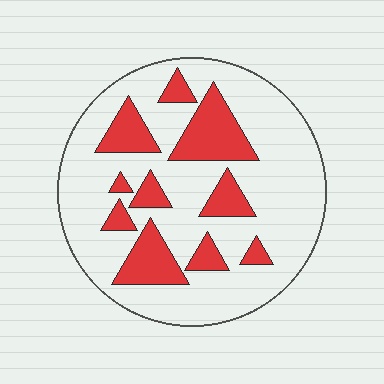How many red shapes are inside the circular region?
10.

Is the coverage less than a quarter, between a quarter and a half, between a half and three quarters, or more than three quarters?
Less than a quarter.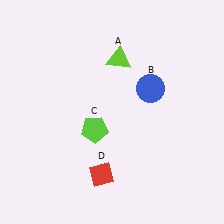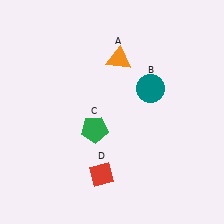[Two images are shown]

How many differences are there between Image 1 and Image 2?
There are 3 differences between the two images.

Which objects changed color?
A changed from lime to orange. B changed from blue to teal. C changed from lime to green.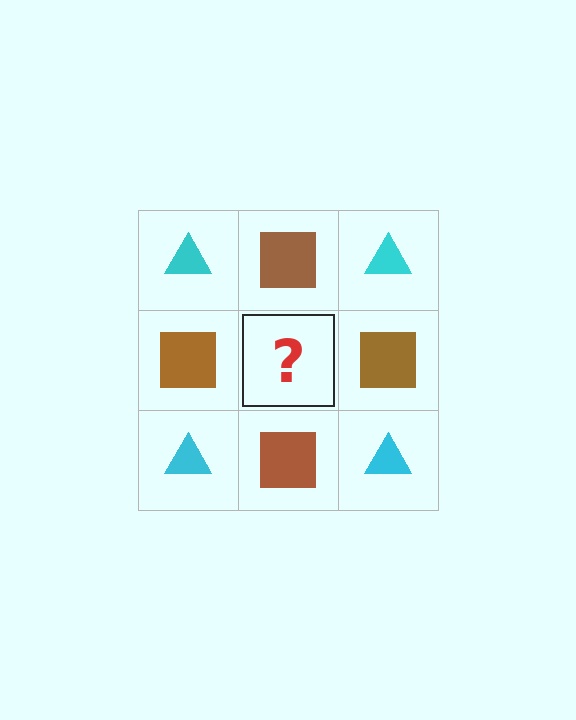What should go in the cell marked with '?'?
The missing cell should contain a cyan triangle.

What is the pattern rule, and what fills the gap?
The rule is that it alternates cyan triangle and brown square in a checkerboard pattern. The gap should be filled with a cyan triangle.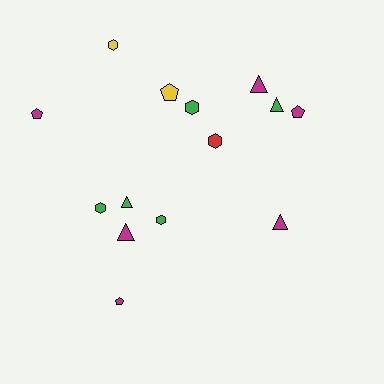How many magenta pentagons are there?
There are 3 magenta pentagons.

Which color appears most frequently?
Magenta, with 6 objects.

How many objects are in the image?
There are 14 objects.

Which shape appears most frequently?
Hexagon, with 5 objects.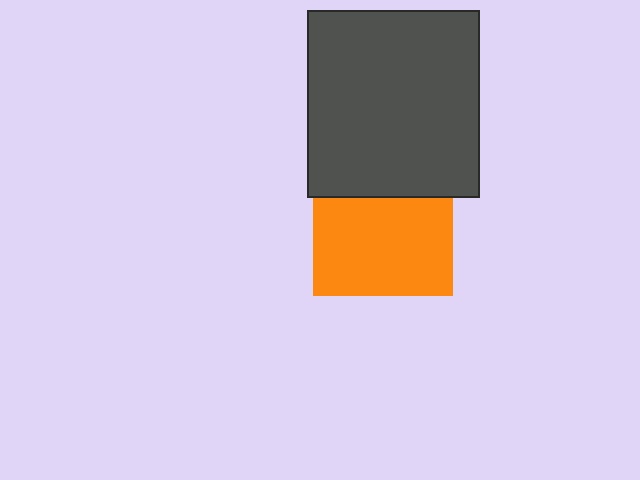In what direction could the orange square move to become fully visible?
The orange square could move down. That would shift it out from behind the dark gray rectangle entirely.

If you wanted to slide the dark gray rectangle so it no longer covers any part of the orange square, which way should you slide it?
Slide it up — that is the most direct way to separate the two shapes.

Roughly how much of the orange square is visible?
Most of it is visible (roughly 70%).